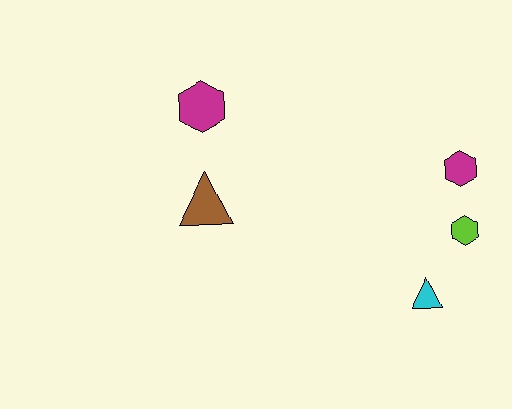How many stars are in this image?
There are no stars.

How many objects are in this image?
There are 5 objects.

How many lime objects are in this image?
There is 1 lime object.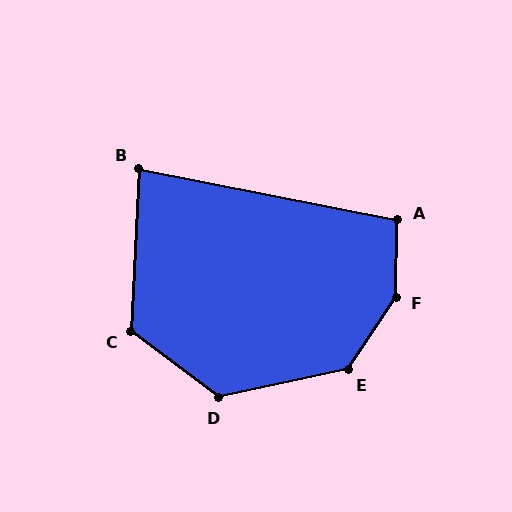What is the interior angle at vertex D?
Approximately 131 degrees (obtuse).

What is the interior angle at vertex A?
Approximately 100 degrees (obtuse).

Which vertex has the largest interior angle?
F, at approximately 147 degrees.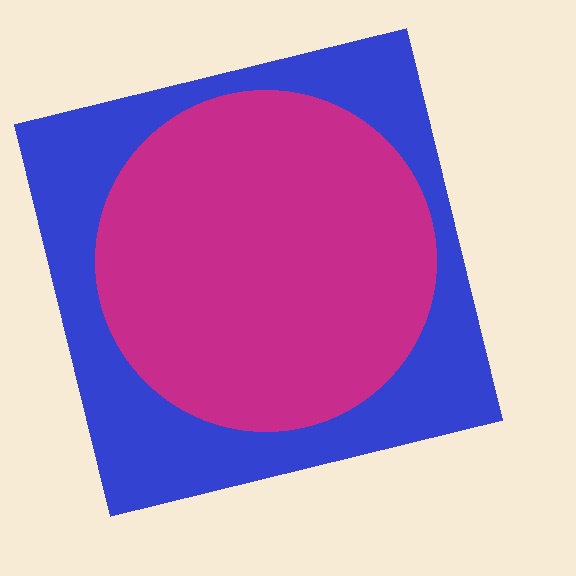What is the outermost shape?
The blue square.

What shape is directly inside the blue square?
The magenta circle.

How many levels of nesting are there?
2.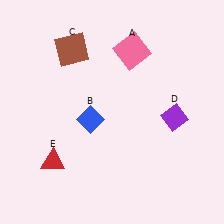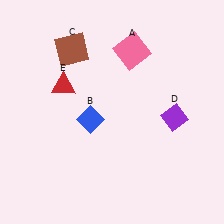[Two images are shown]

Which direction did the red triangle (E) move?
The red triangle (E) moved up.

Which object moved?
The red triangle (E) moved up.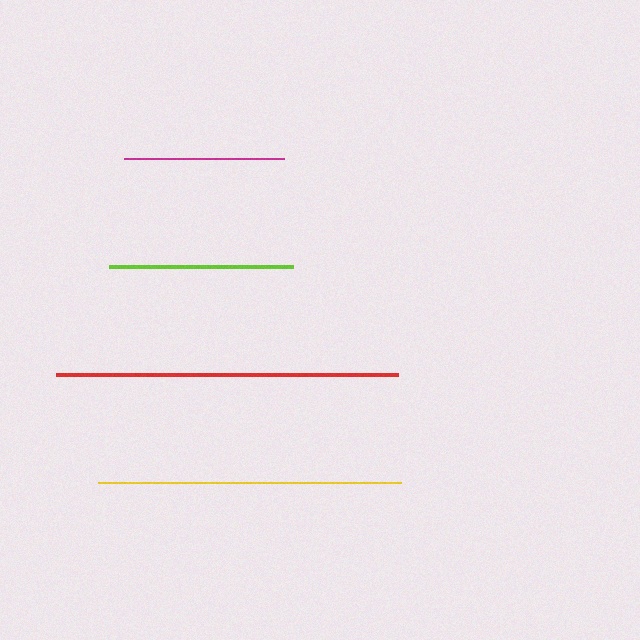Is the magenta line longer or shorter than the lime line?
The lime line is longer than the magenta line.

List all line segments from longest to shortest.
From longest to shortest: red, yellow, lime, magenta.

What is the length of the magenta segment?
The magenta segment is approximately 160 pixels long.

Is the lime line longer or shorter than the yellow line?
The yellow line is longer than the lime line.